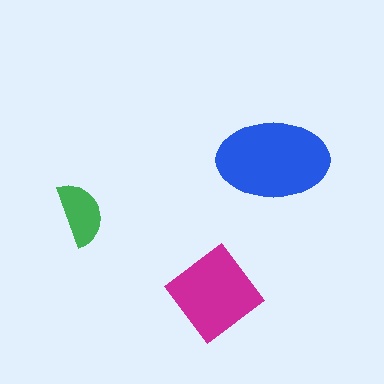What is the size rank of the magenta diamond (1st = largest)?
2nd.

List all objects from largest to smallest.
The blue ellipse, the magenta diamond, the green semicircle.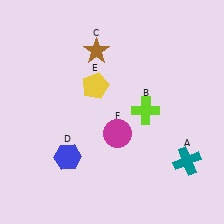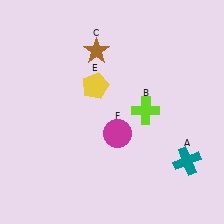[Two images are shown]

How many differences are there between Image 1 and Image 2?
There is 1 difference between the two images.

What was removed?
The blue hexagon (D) was removed in Image 2.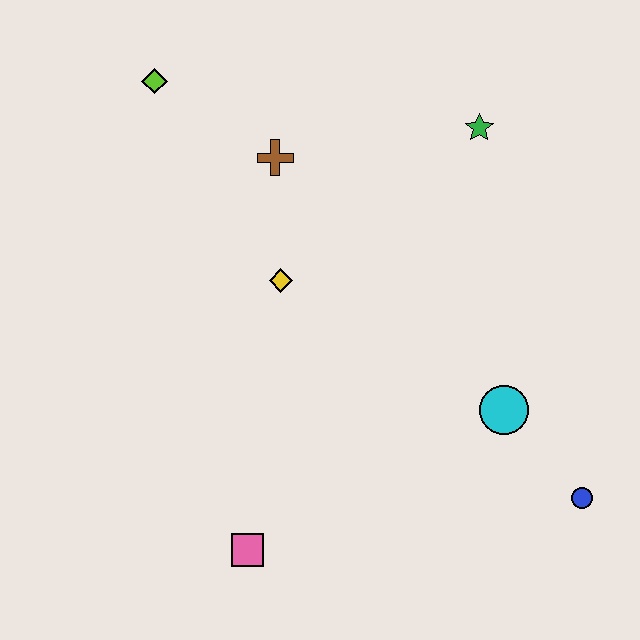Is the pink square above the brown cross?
No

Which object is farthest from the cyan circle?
The lime diamond is farthest from the cyan circle.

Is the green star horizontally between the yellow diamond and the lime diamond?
No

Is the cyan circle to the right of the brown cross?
Yes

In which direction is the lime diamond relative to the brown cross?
The lime diamond is to the left of the brown cross.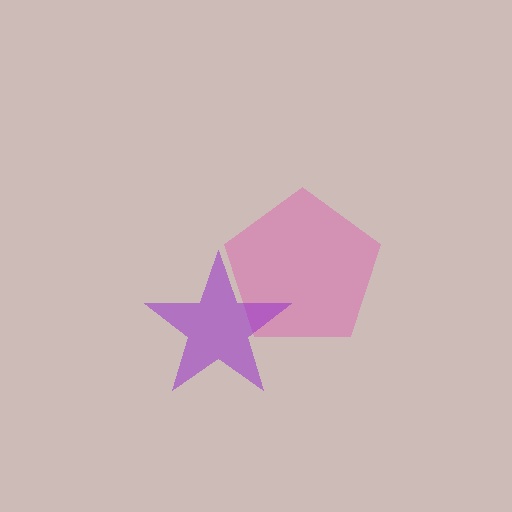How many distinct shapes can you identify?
There are 2 distinct shapes: a pink pentagon, a purple star.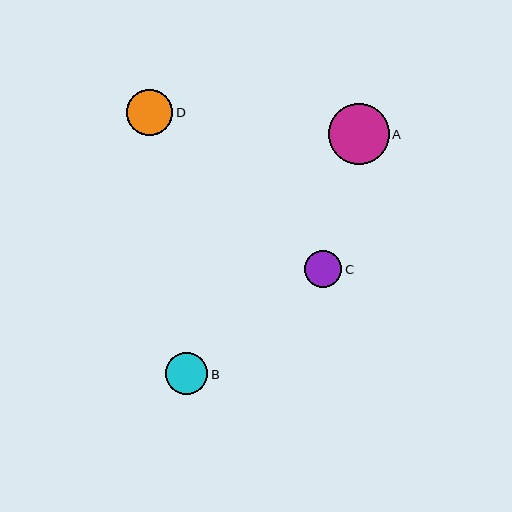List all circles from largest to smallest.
From largest to smallest: A, D, B, C.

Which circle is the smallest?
Circle C is the smallest with a size of approximately 37 pixels.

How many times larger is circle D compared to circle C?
Circle D is approximately 1.2 times the size of circle C.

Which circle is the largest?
Circle A is the largest with a size of approximately 61 pixels.